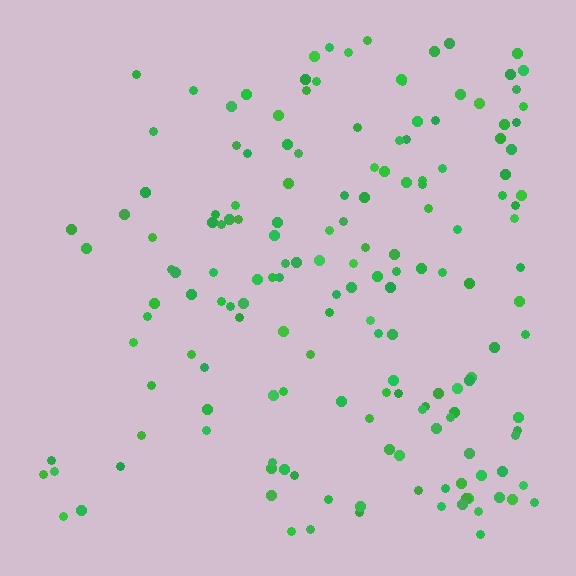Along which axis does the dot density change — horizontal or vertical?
Horizontal.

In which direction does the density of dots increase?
From left to right, with the right side densest.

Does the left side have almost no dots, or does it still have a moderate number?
Still a moderate number, just noticeably fewer than the right.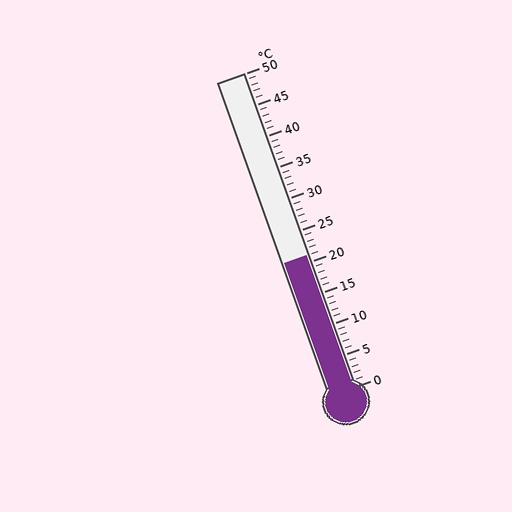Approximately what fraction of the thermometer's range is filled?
The thermometer is filled to approximately 40% of its range.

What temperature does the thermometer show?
The thermometer shows approximately 21°C.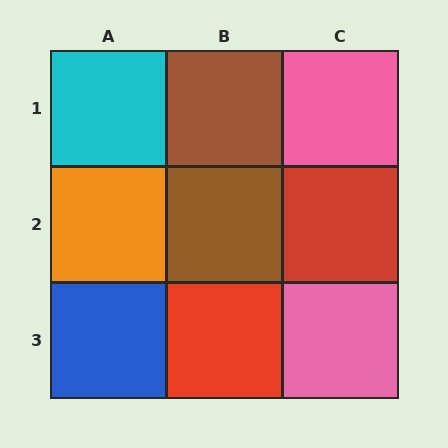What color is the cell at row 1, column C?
Pink.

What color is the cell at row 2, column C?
Red.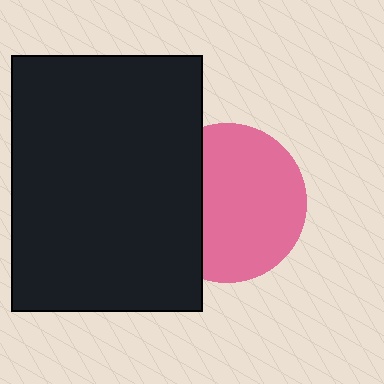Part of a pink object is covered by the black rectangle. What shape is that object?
It is a circle.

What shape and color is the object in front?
The object in front is a black rectangle.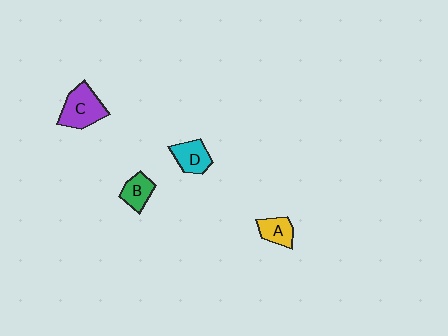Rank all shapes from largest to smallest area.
From largest to smallest: C (purple), D (cyan), B (green), A (yellow).